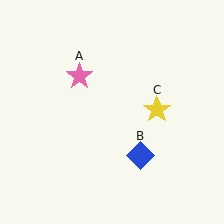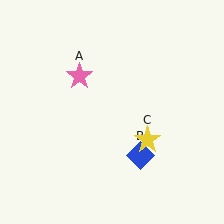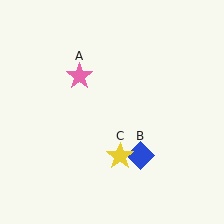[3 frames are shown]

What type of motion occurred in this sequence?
The yellow star (object C) rotated clockwise around the center of the scene.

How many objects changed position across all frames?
1 object changed position: yellow star (object C).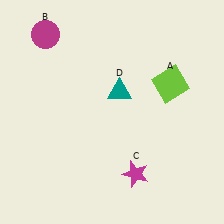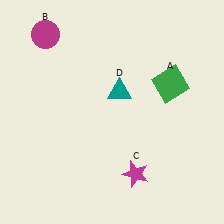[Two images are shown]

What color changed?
The square (A) changed from lime in Image 1 to green in Image 2.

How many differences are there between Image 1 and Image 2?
There is 1 difference between the two images.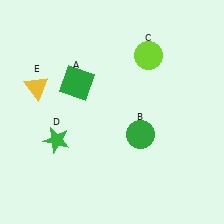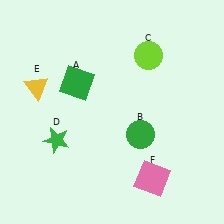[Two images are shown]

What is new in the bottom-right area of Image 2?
A pink square (F) was added in the bottom-right area of Image 2.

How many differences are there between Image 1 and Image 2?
There is 1 difference between the two images.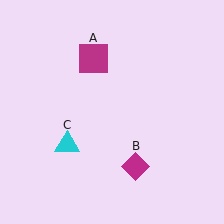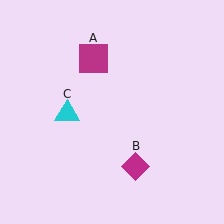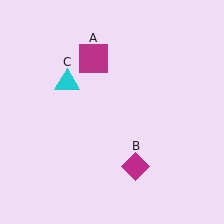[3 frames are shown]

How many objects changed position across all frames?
1 object changed position: cyan triangle (object C).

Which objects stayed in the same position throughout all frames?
Magenta square (object A) and magenta diamond (object B) remained stationary.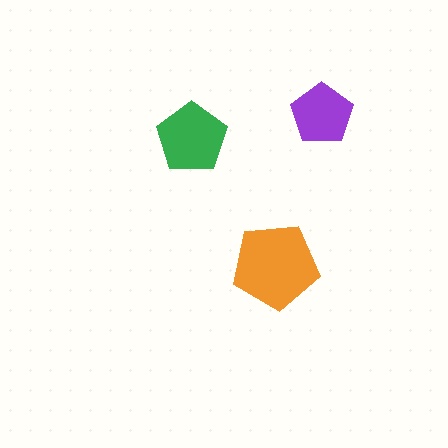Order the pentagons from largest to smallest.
the orange one, the green one, the purple one.